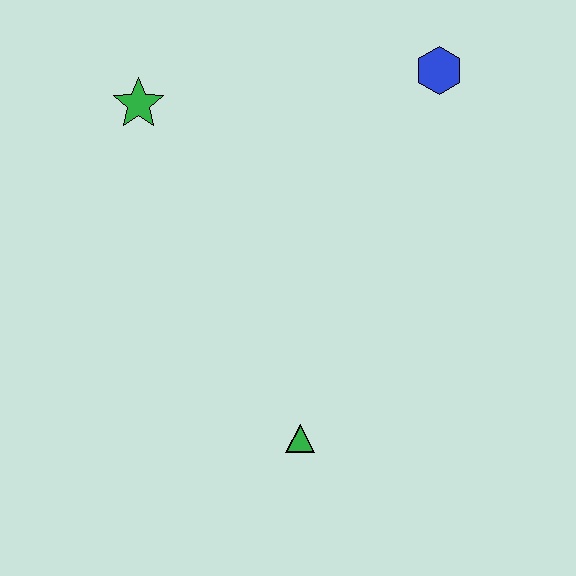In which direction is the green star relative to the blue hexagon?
The green star is to the left of the blue hexagon.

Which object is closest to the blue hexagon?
The green star is closest to the blue hexagon.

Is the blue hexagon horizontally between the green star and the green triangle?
No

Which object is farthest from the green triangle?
The blue hexagon is farthest from the green triangle.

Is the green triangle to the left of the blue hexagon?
Yes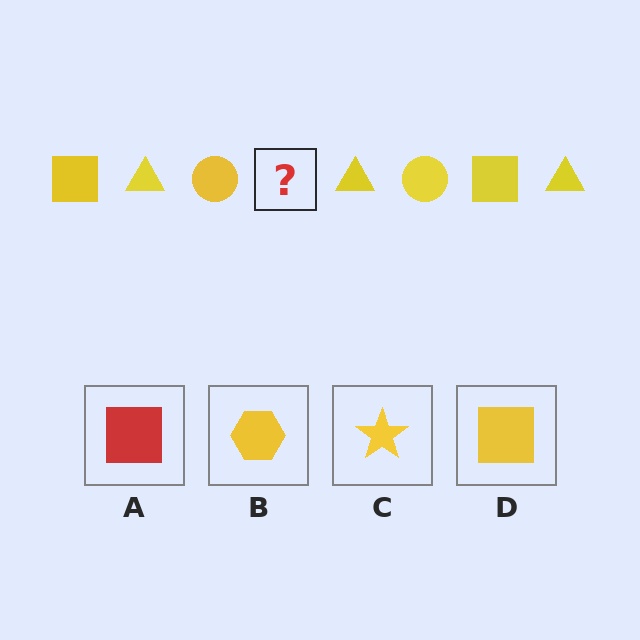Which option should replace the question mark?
Option D.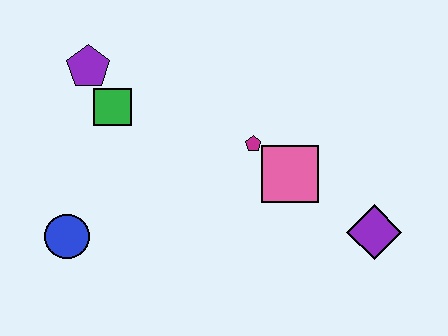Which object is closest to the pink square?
The magenta pentagon is closest to the pink square.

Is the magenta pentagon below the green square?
Yes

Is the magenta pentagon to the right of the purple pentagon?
Yes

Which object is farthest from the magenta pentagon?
The blue circle is farthest from the magenta pentagon.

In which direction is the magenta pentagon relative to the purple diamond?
The magenta pentagon is to the left of the purple diamond.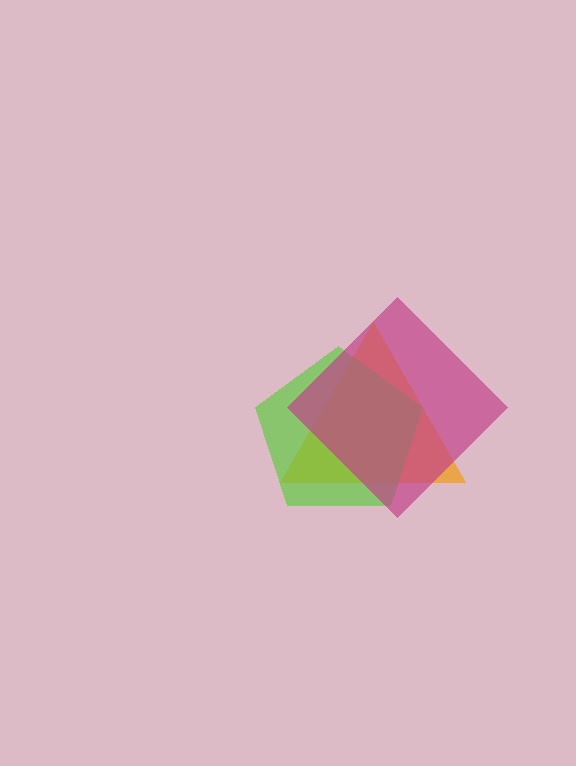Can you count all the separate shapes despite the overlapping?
Yes, there are 3 separate shapes.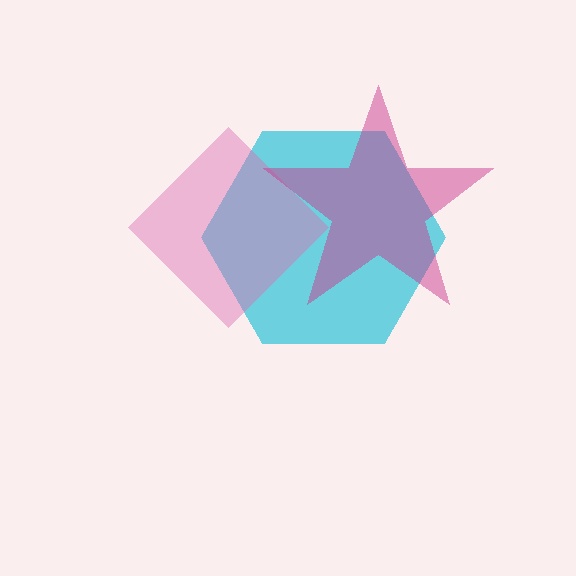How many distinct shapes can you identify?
There are 3 distinct shapes: a cyan hexagon, a pink diamond, a magenta star.